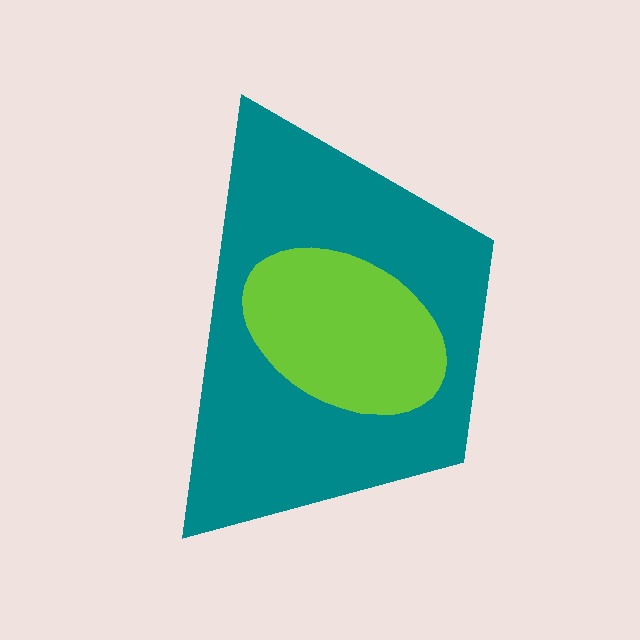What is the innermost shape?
The lime ellipse.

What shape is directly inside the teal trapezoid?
The lime ellipse.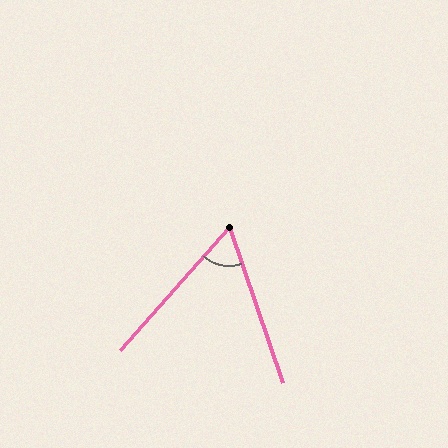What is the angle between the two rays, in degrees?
Approximately 60 degrees.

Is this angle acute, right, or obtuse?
It is acute.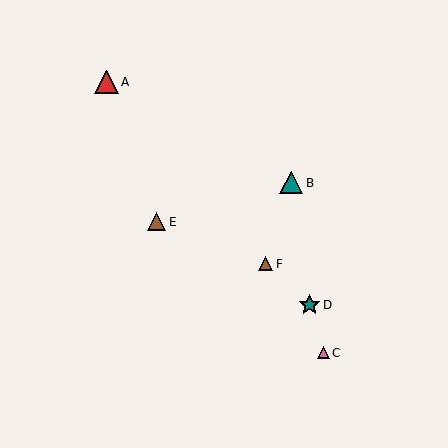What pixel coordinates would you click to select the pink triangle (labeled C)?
Click at (323, 353) to select the pink triangle C.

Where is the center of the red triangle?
The center of the red triangle is at (107, 82).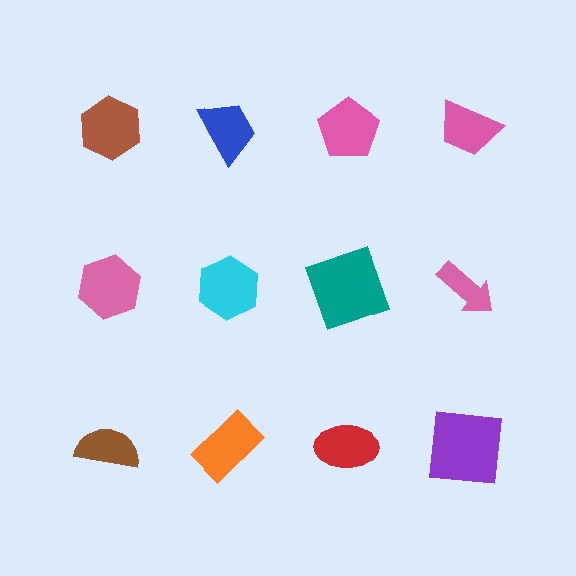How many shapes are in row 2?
4 shapes.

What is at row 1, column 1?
A brown hexagon.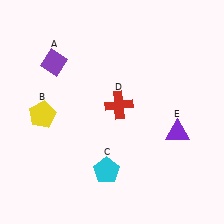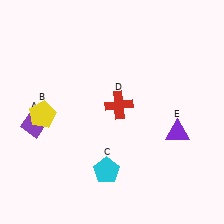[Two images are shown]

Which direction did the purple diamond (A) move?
The purple diamond (A) moved down.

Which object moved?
The purple diamond (A) moved down.